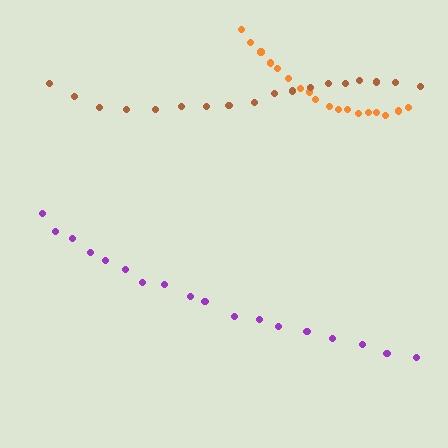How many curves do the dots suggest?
There are 3 distinct paths.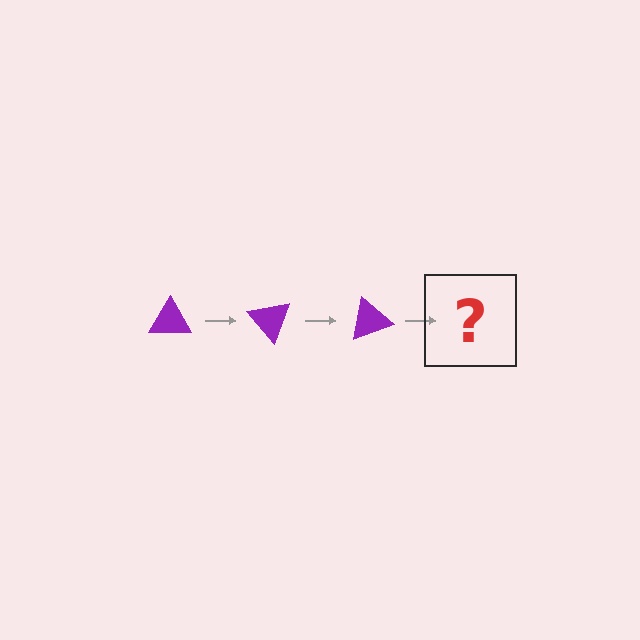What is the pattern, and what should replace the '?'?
The pattern is that the triangle rotates 50 degrees each step. The '?' should be a purple triangle rotated 150 degrees.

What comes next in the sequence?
The next element should be a purple triangle rotated 150 degrees.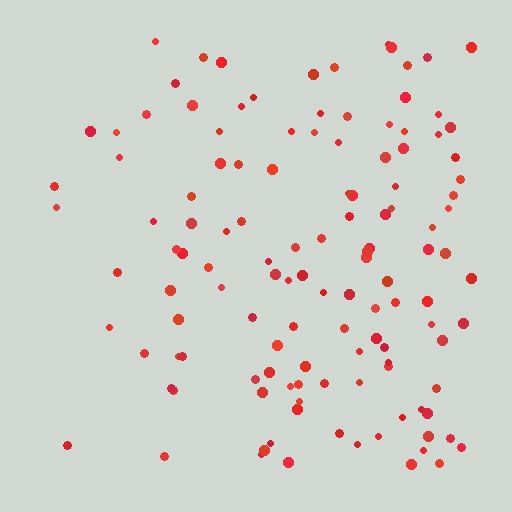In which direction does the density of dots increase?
From left to right, with the right side densest.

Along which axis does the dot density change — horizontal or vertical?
Horizontal.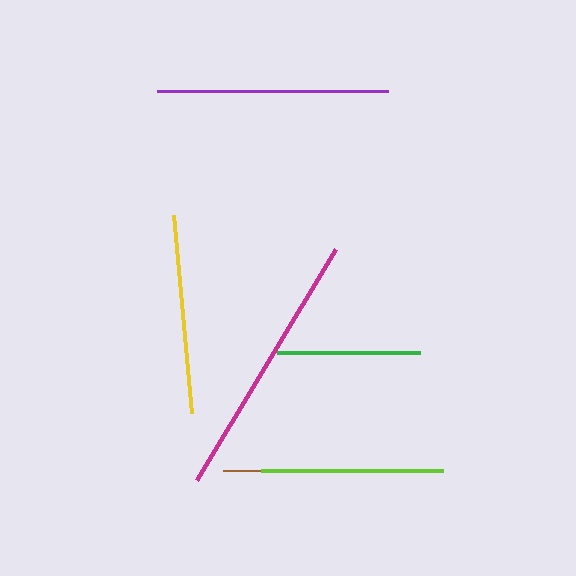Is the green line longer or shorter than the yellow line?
The yellow line is longer than the green line.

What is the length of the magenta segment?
The magenta segment is approximately 270 pixels long.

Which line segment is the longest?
The magenta line is the longest at approximately 270 pixels.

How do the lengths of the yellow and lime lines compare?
The yellow and lime lines are approximately the same length.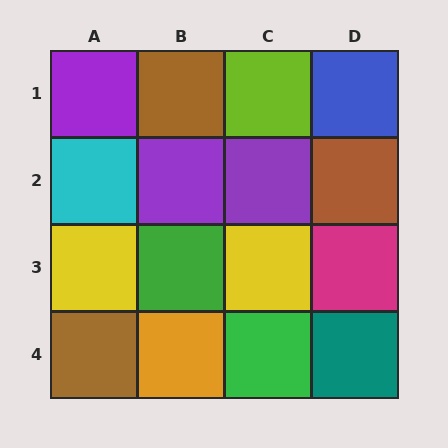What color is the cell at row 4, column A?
Brown.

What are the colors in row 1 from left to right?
Purple, brown, lime, blue.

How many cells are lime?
1 cell is lime.